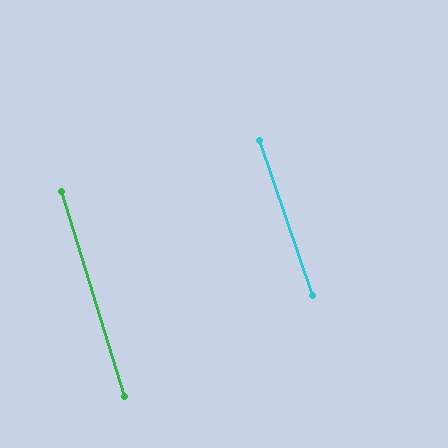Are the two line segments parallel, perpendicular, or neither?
Parallel — their directions differ by only 1.6°.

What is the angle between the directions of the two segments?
Approximately 2 degrees.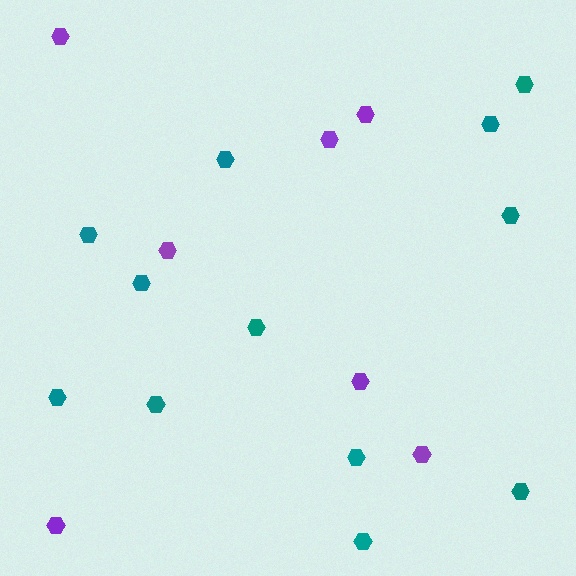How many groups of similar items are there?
There are 2 groups: one group of purple hexagons (7) and one group of teal hexagons (12).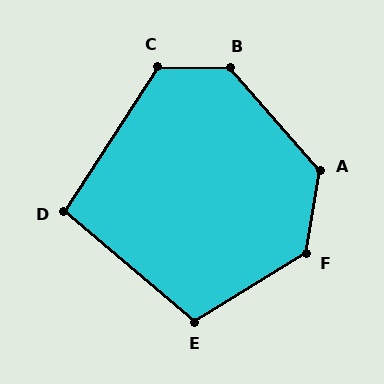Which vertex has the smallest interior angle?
D, at approximately 97 degrees.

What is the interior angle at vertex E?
Approximately 108 degrees (obtuse).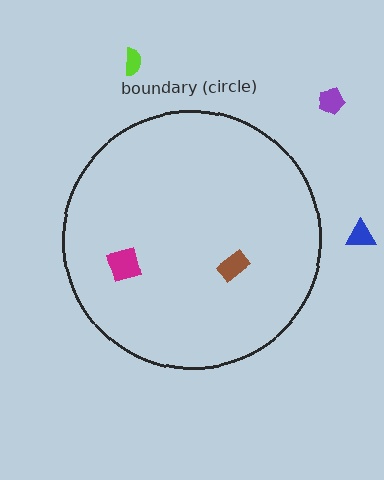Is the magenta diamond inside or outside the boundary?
Inside.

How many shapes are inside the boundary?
2 inside, 3 outside.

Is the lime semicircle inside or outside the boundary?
Outside.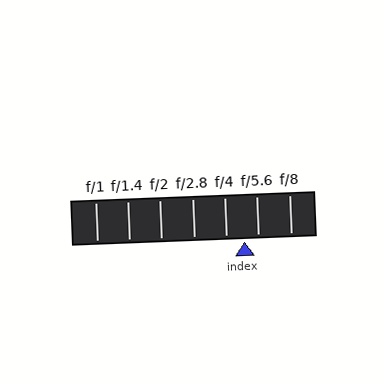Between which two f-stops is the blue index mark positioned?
The index mark is between f/4 and f/5.6.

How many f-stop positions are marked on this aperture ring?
There are 7 f-stop positions marked.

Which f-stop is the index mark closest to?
The index mark is closest to f/5.6.